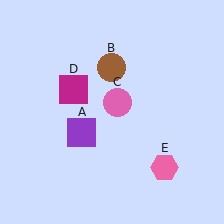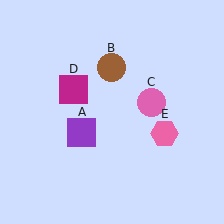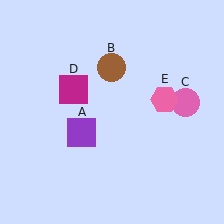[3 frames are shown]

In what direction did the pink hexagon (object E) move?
The pink hexagon (object E) moved up.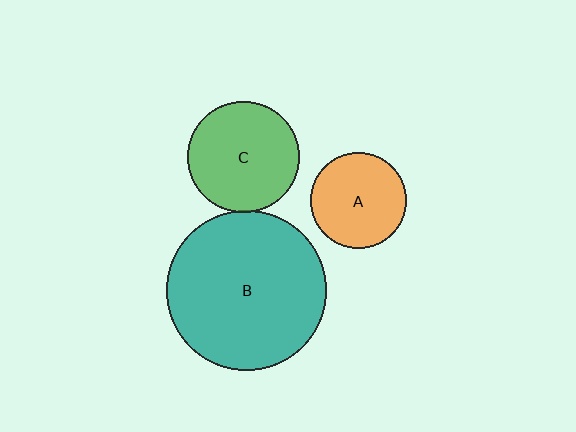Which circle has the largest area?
Circle B (teal).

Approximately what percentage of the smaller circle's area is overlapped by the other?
Approximately 5%.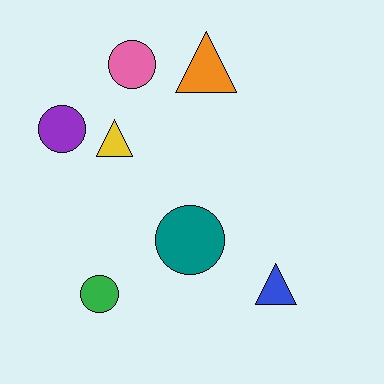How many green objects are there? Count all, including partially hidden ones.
There is 1 green object.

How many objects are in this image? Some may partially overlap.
There are 7 objects.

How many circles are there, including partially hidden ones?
There are 4 circles.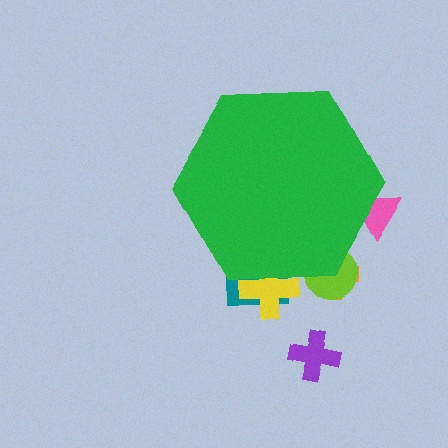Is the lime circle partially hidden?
Yes, the lime circle is partially hidden behind the green hexagon.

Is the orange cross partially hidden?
Yes, the orange cross is partially hidden behind the green hexagon.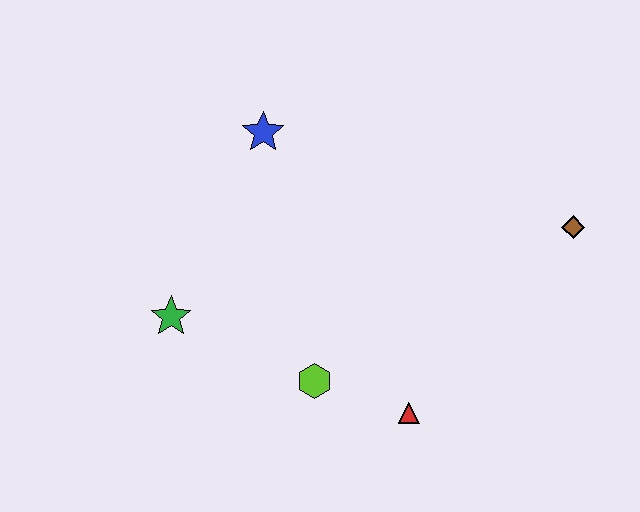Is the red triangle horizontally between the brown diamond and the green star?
Yes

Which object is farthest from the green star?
The brown diamond is farthest from the green star.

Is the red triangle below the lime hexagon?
Yes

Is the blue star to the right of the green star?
Yes